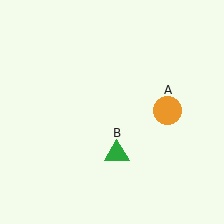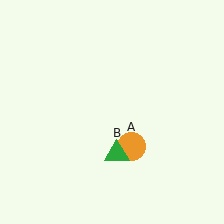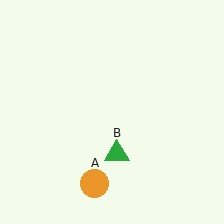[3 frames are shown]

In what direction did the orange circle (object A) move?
The orange circle (object A) moved down and to the left.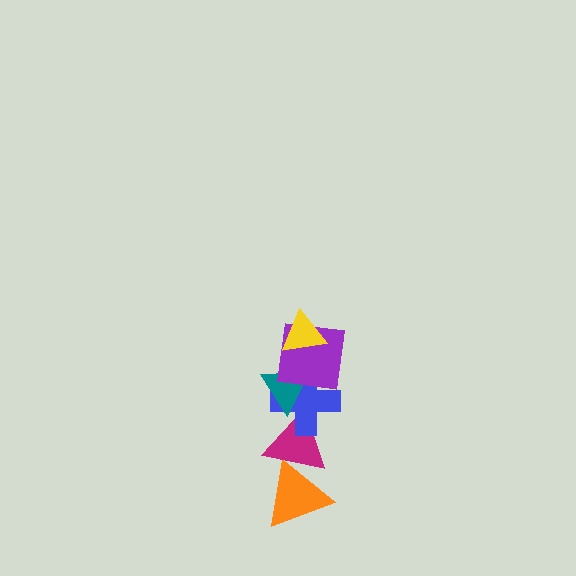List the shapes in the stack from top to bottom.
From top to bottom: the yellow triangle, the purple square, the teal triangle, the blue cross, the magenta triangle, the orange triangle.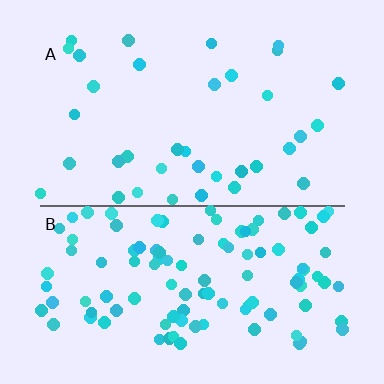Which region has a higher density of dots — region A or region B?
B (the bottom).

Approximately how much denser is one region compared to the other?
Approximately 3.0× — region B over region A.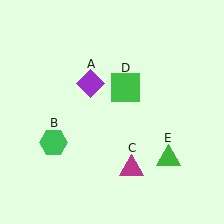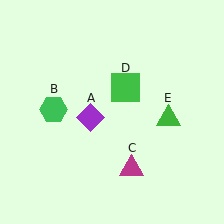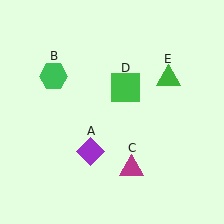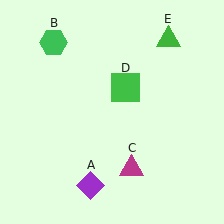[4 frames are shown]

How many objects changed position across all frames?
3 objects changed position: purple diamond (object A), green hexagon (object B), green triangle (object E).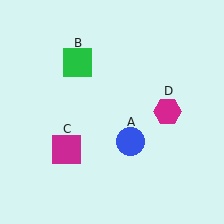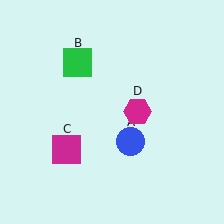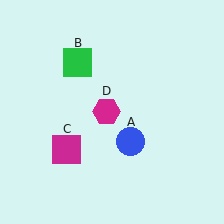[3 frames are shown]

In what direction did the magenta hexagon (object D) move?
The magenta hexagon (object D) moved left.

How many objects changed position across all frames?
1 object changed position: magenta hexagon (object D).